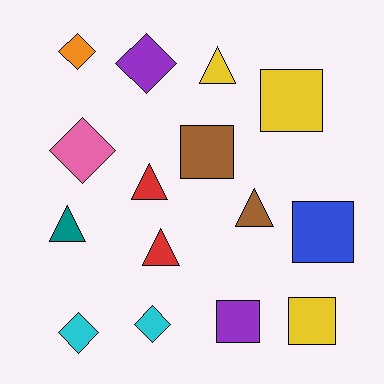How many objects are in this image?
There are 15 objects.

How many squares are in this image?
There are 5 squares.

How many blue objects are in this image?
There is 1 blue object.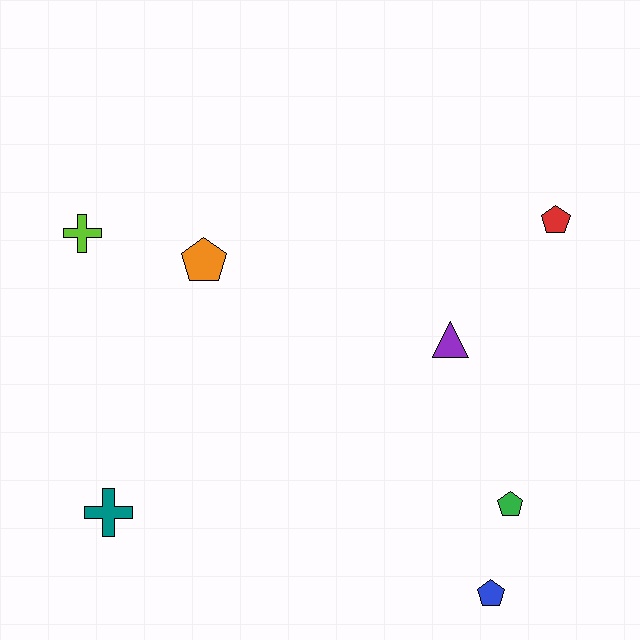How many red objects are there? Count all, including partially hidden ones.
There is 1 red object.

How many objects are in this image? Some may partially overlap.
There are 7 objects.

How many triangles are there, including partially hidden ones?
There is 1 triangle.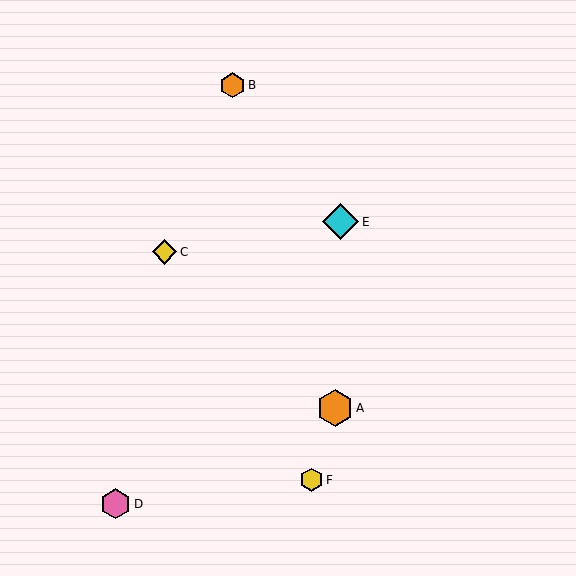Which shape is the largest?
The cyan diamond (labeled E) is the largest.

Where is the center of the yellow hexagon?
The center of the yellow hexagon is at (311, 480).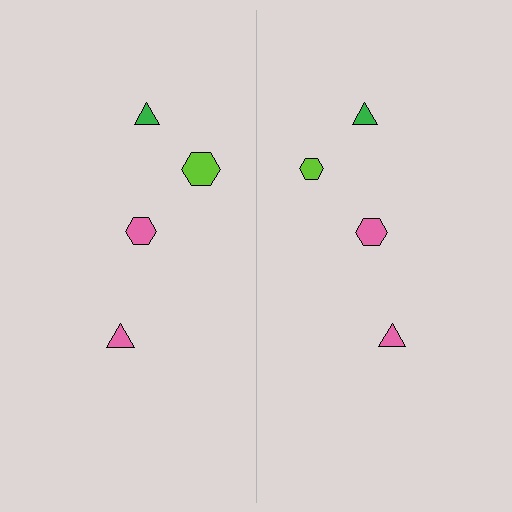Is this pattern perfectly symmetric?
No, the pattern is not perfectly symmetric. The lime hexagon on the right side has a different size than its mirror counterpart.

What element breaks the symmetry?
The lime hexagon on the right side has a different size than its mirror counterpart.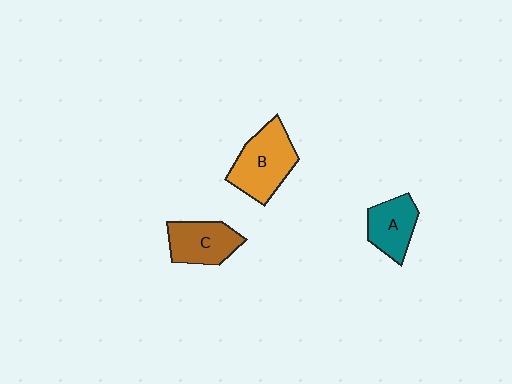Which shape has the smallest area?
Shape A (teal).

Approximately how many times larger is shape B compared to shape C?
Approximately 1.3 times.